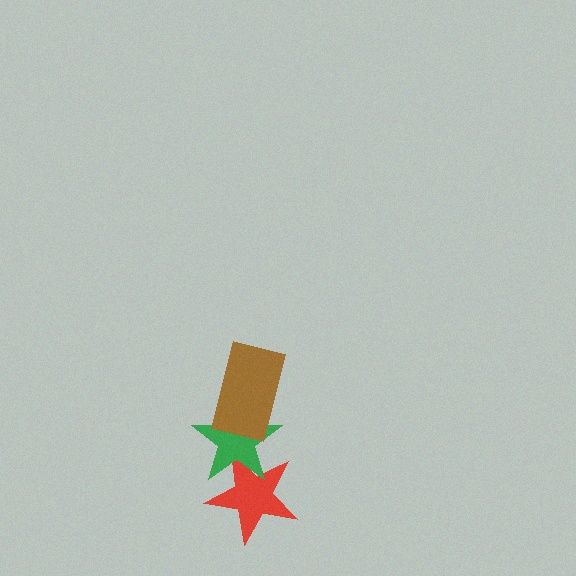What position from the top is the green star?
The green star is 2nd from the top.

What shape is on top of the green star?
The brown rectangle is on top of the green star.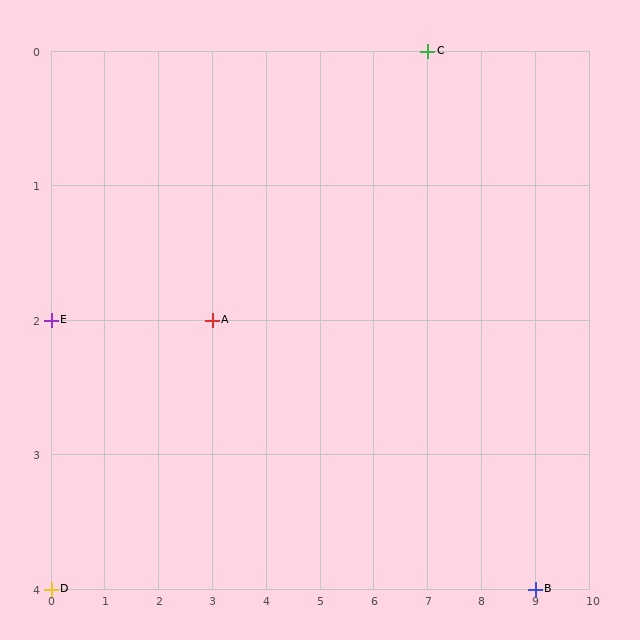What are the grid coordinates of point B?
Point B is at grid coordinates (9, 4).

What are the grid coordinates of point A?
Point A is at grid coordinates (3, 2).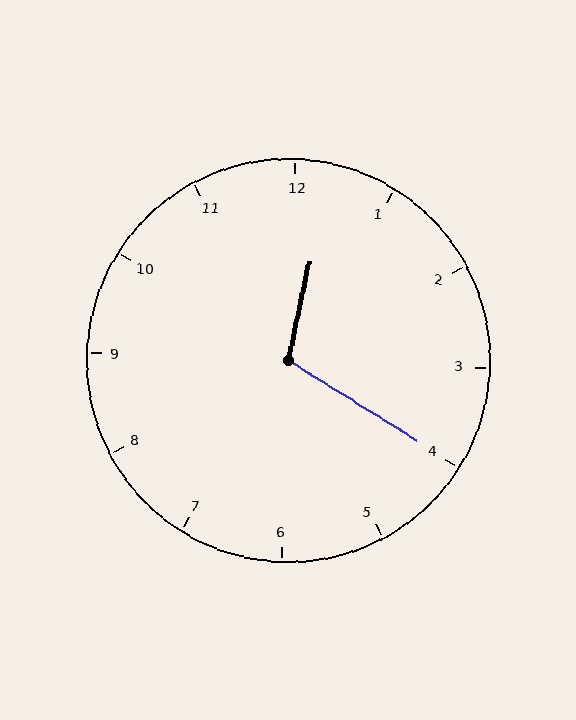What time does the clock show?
12:20.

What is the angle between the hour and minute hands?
Approximately 110 degrees.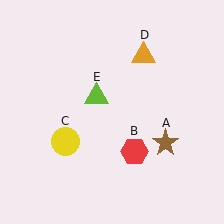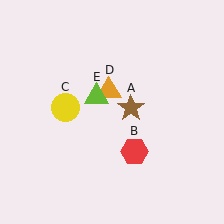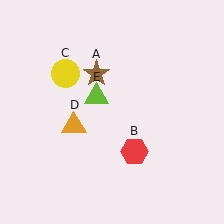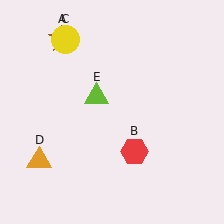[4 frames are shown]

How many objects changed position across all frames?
3 objects changed position: brown star (object A), yellow circle (object C), orange triangle (object D).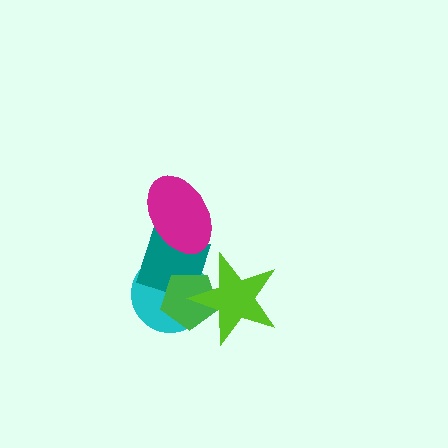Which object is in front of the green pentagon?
The lime star is in front of the green pentagon.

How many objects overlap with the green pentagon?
3 objects overlap with the green pentagon.